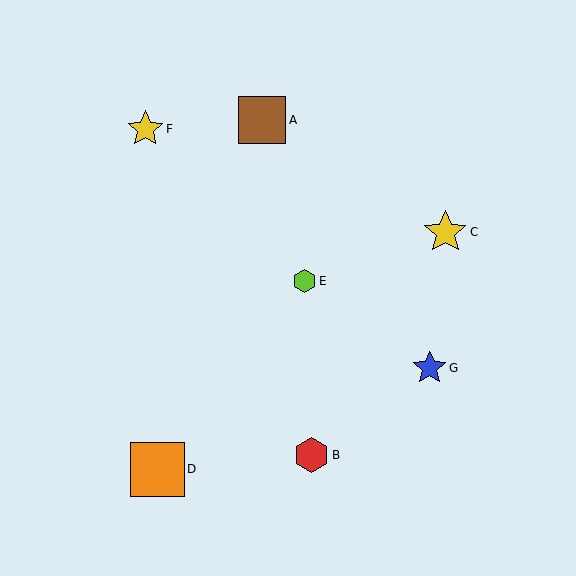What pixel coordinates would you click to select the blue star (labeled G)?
Click at (430, 368) to select the blue star G.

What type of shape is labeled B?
Shape B is a red hexagon.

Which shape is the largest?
The orange square (labeled D) is the largest.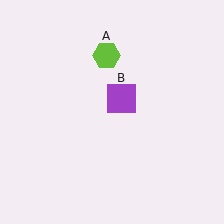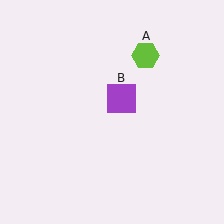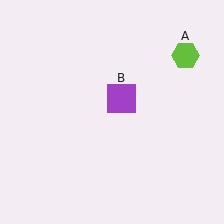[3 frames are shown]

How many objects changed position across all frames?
1 object changed position: lime hexagon (object A).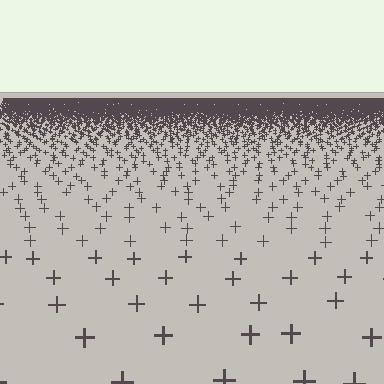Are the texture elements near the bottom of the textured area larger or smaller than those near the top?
Larger. Near the bottom, elements are closer to the viewer and appear at a bigger on-screen size.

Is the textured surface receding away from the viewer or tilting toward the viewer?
The surface is receding away from the viewer. Texture elements get smaller and denser toward the top.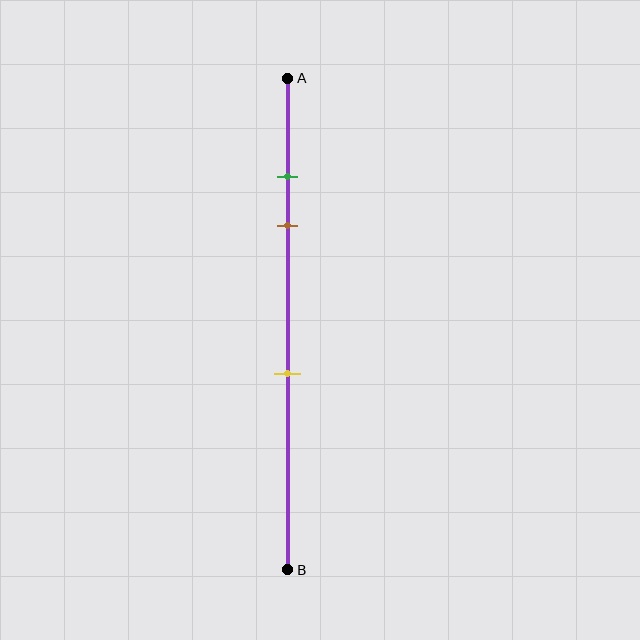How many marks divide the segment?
There are 3 marks dividing the segment.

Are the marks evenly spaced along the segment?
No, the marks are not evenly spaced.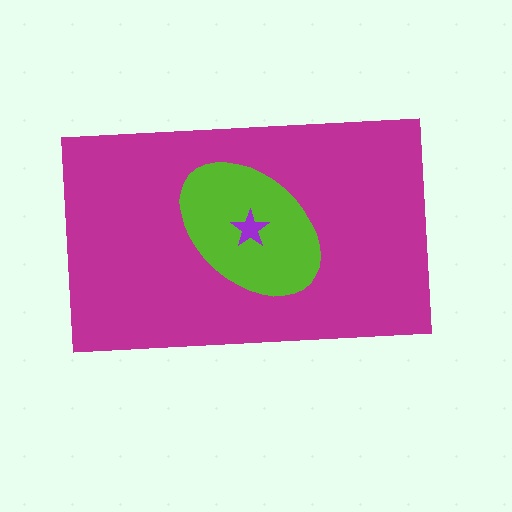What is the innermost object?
The purple star.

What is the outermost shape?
The magenta rectangle.